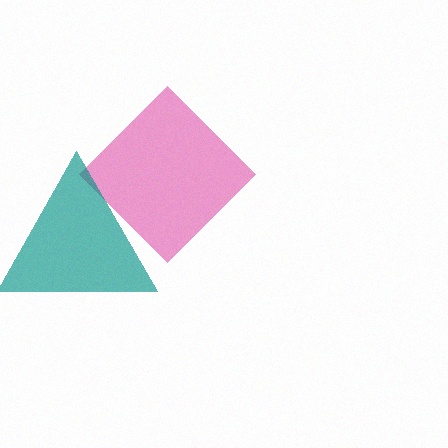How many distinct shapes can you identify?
There are 2 distinct shapes: a pink diamond, a teal triangle.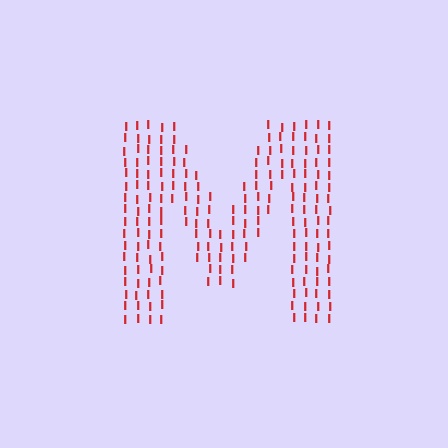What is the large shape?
The large shape is the letter M.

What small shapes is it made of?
It is made of small letter I's.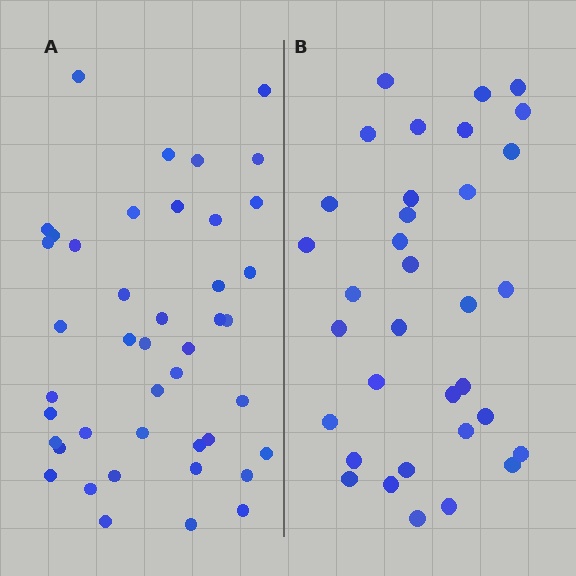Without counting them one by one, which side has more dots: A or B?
Region A (the left region) has more dots.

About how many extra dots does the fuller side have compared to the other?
Region A has roughly 8 or so more dots than region B.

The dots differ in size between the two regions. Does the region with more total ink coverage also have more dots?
No. Region B has more total ink coverage because its dots are larger, but region A actually contains more individual dots. Total area can be misleading — the number of items is what matters here.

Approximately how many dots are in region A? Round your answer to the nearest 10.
About 40 dots. (The exact count is 43, which rounds to 40.)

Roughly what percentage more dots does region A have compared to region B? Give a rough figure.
About 25% more.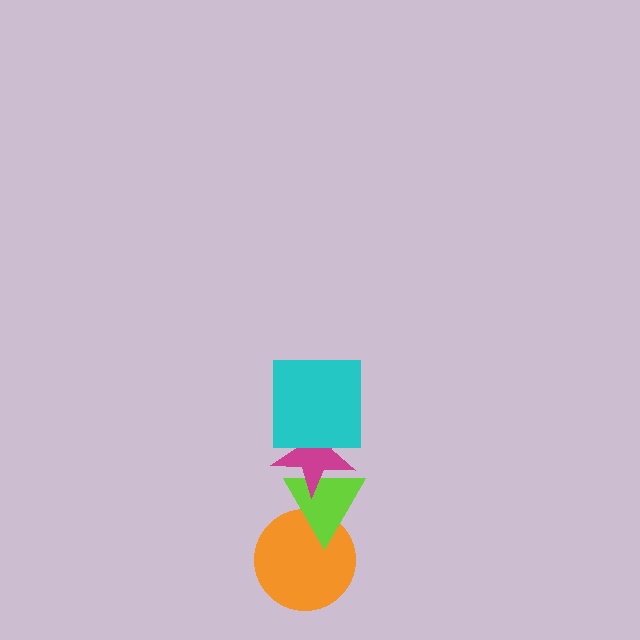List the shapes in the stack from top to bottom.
From top to bottom: the cyan square, the magenta star, the lime triangle, the orange circle.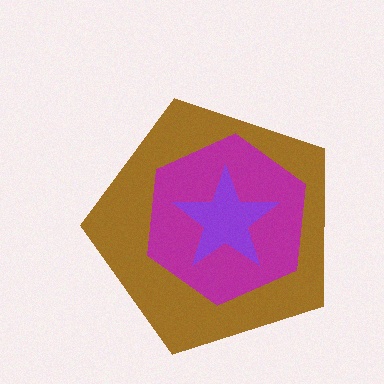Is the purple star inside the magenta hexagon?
Yes.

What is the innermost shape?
The purple star.